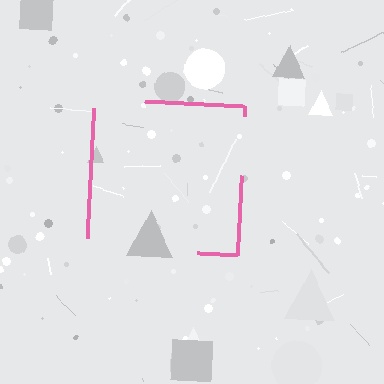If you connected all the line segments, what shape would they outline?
They would outline a square.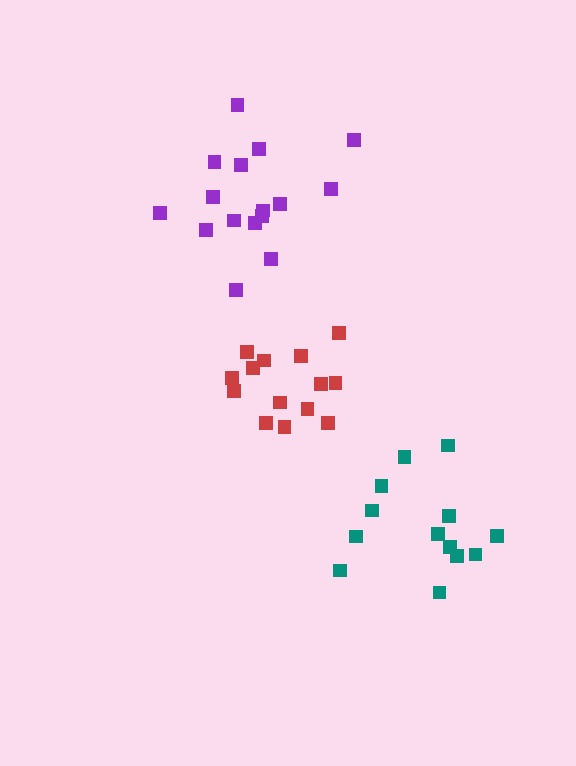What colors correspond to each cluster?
The clusters are colored: teal, purple, red.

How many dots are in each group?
Group 1: 13 dots, Group 2: 16 dots, Group 3: 14 dots (43 total).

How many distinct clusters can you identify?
There are 3 distinct clusters.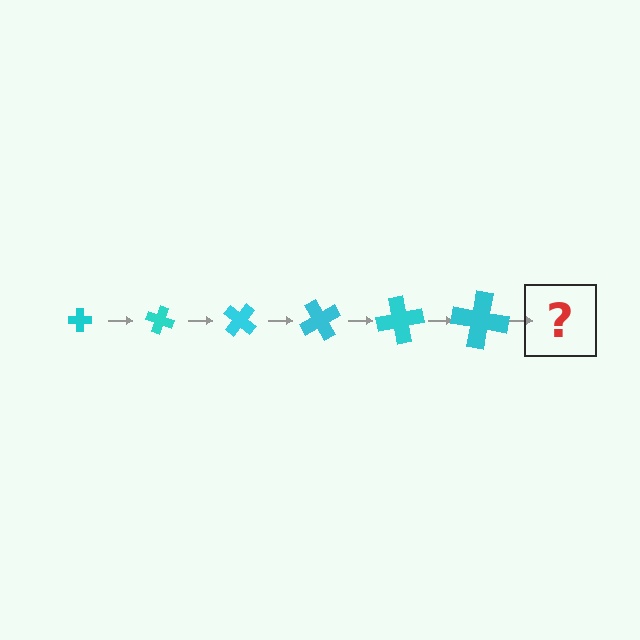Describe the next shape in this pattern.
It should be a cross, larger than the previous one and rotated 120 degrees from the start.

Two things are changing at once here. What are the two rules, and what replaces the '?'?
The two rules are that the cross grows larger each step and it rotates 20 degrees each step. The '?' should be a cross, larger than the previous one and rotated 120 degrees from the start.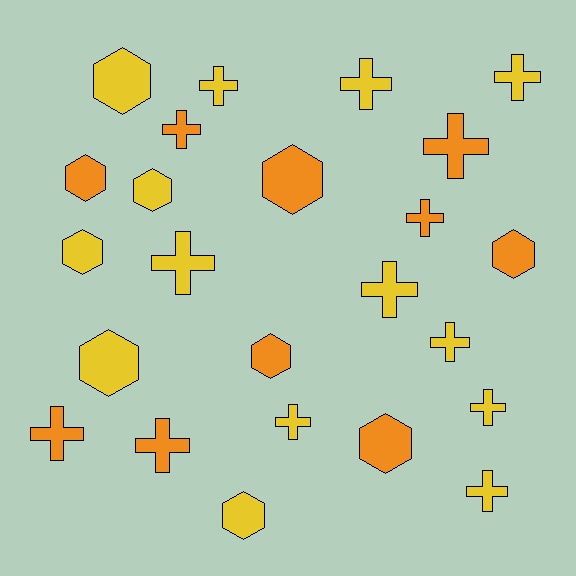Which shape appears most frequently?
Cross, with 14 objects.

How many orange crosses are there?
There are 5 orange crosses.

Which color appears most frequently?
Yellow, with 14 objects.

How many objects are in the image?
There are 24 objects.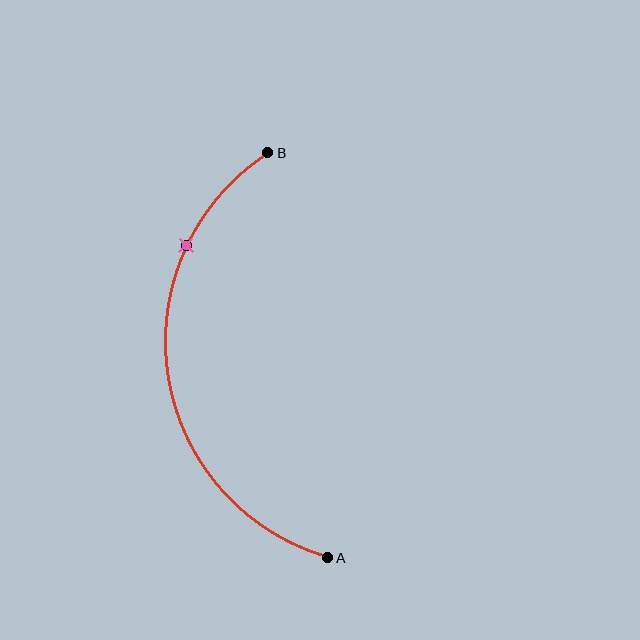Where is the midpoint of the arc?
The arc midpoint is the point on the curve farthest from the straight line joining A and B. It sits to the left of that line.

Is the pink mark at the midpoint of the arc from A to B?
No. The pink mark lies on the arc but is closer to endpoint B. The arc midpoint would be at the point on the curve equidistant along the arc from both A and B.